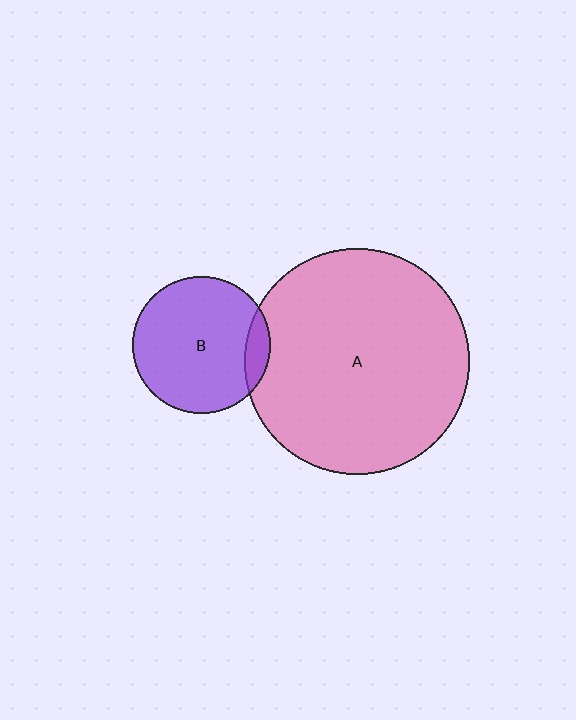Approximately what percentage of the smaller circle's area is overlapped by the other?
Approximately 10%.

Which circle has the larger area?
Circle A (pink).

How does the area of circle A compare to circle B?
Approximately 2.7 times.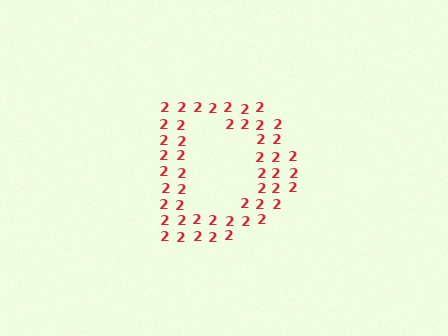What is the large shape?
The large shape is the letter D.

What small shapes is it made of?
It is made of small digit 2's.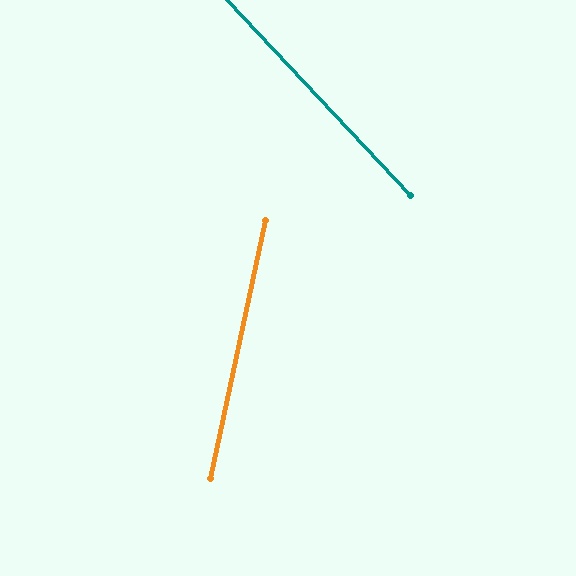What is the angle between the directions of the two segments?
Approximately 55 degrees.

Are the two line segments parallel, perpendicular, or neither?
Neither parallel nor perpendicular — they differ by about 55°.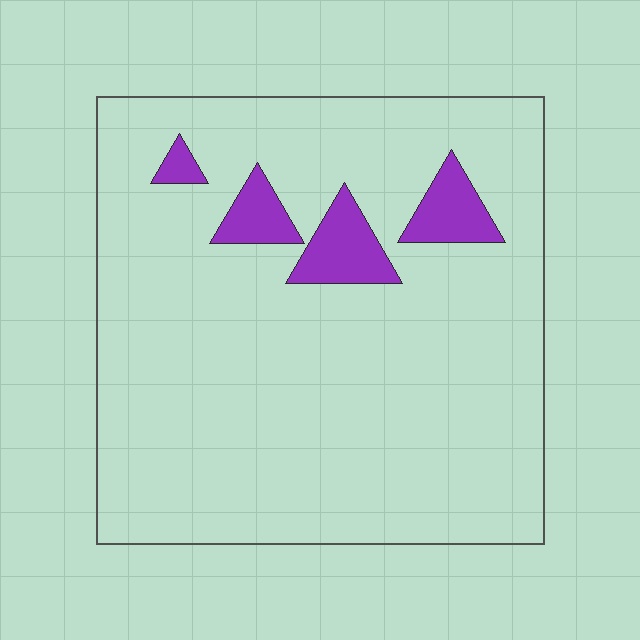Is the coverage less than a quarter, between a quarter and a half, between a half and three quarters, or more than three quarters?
Less than a quarter.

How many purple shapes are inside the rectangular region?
4.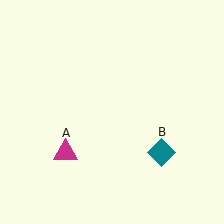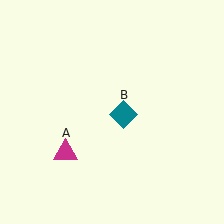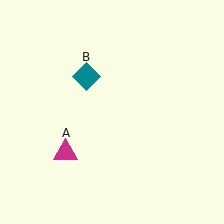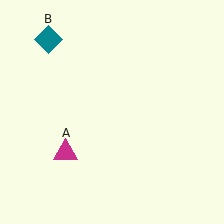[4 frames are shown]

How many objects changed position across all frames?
1 object changed position: teal diamond (object B).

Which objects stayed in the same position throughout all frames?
Magenta triangle (object A) remained stationary.